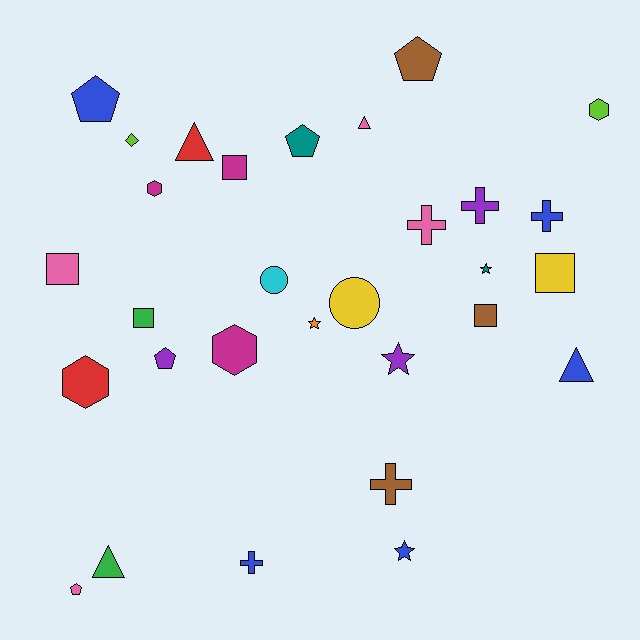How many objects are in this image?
There are 30 objects.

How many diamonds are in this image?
There is 1 diamond.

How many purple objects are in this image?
There are 3 purple objects.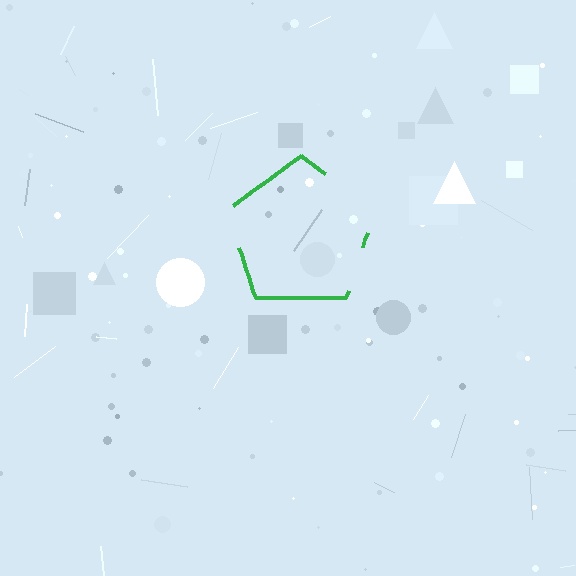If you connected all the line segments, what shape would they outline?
They would outline a pentagon.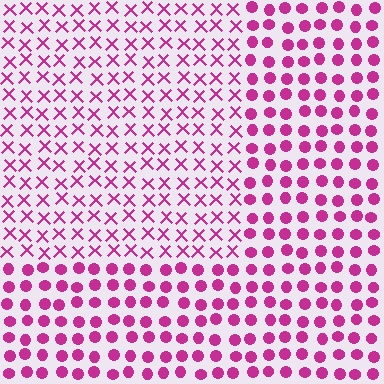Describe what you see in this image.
The image is filled with small magenta elements arranged in a uniform grid. A rectangle-shaped region contains X marks, while the surrounding area contains circles. The boundary is defined purely by the change in element shape.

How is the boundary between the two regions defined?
The boundary is defined by a change in element shape: X marks inside vs. circles outside. All elements share the same color and spacing.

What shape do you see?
I see a rectangle.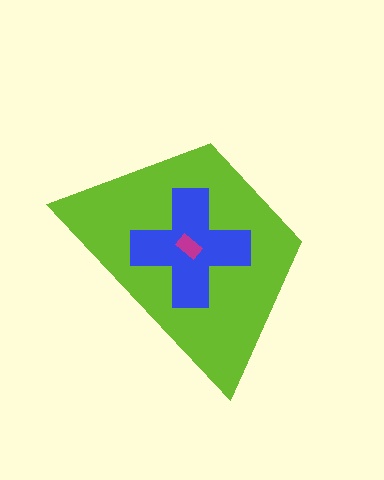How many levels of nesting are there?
3.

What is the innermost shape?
The magenta rectangle.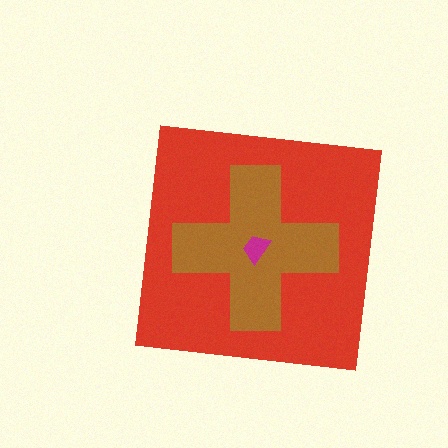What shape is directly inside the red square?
The brown cross.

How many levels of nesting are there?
3.